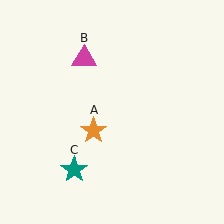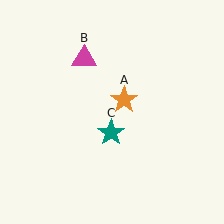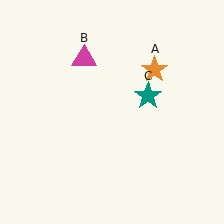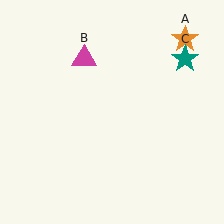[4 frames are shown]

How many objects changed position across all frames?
2 objects changed position: orange star (object A), teal star (object C).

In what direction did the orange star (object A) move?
The orange star (object A) moved up and to the right.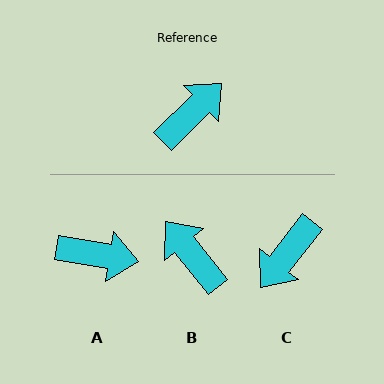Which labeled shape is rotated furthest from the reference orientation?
C, about 173 degrees away.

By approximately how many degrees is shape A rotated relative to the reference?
Approximately 54 degrees clockwise.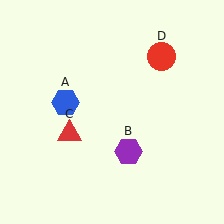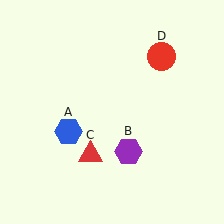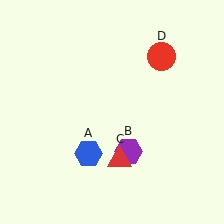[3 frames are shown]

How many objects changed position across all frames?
2 objects changed position: blue hexagon (object A), red triangle (object C).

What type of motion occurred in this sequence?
The blue hexagon (object A), red triangle (object C) rotated counterclockwise around the center of the scene.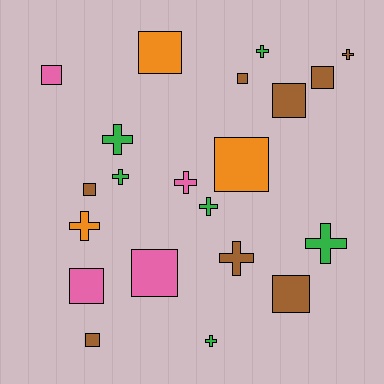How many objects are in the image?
There are 21 objects.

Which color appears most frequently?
Brown, with 8 objects.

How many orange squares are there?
There are 2 orange squares.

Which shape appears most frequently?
Square, with 11 objects.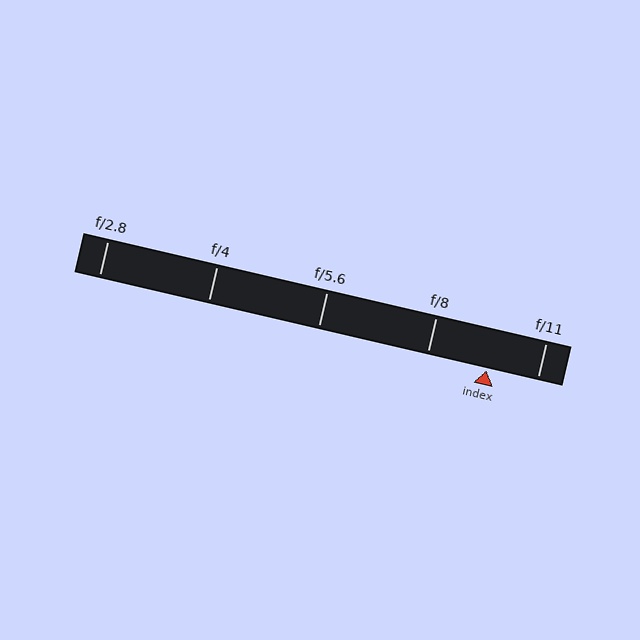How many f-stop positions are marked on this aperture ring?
There are 5 f-stop positions marked.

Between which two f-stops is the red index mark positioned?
The index mark is between f/8 and f/11.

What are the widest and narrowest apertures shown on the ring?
The widest aperture shown is f/2.8 and the narrowest is f/11.